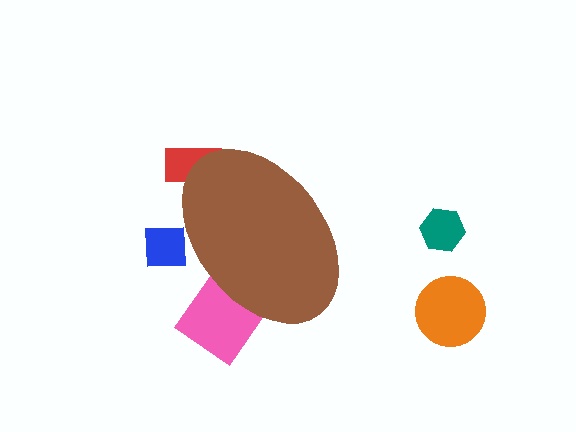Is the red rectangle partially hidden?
Yes, the red rectangle is partially hidden behind the brown ellipse.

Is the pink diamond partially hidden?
Yes, the pink diamond is partially hidden behind the brown ellipse.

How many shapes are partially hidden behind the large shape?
3 shapes are partially hidden.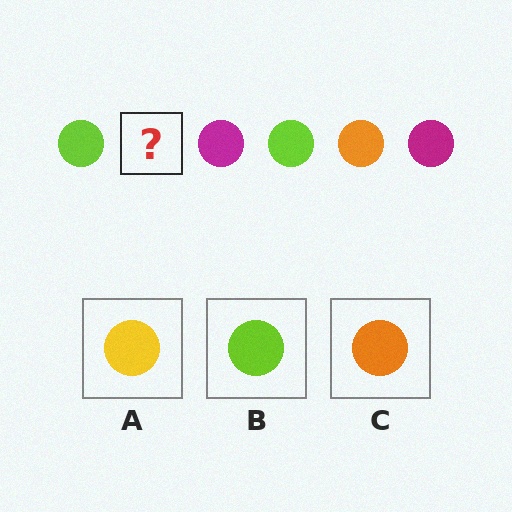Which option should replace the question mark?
Option C.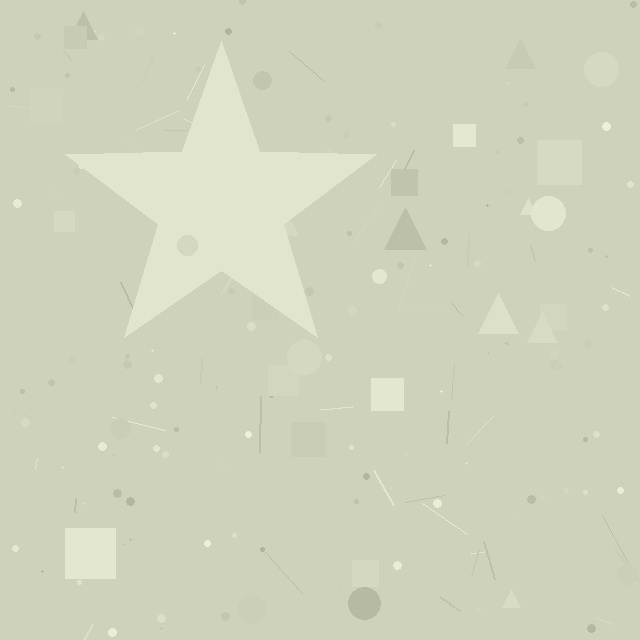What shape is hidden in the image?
A star is hidden in the image.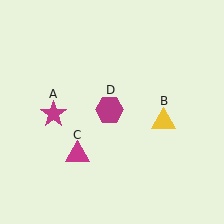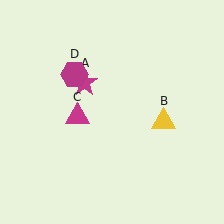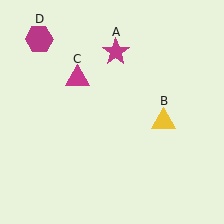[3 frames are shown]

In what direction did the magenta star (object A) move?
The magenta star (object A) moved up and to the right.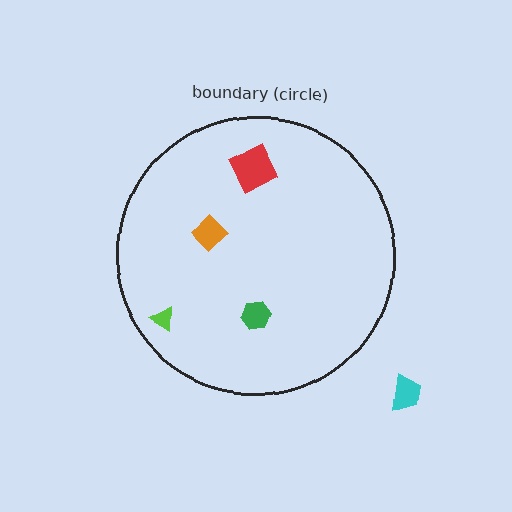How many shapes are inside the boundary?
4 inside, 1 outside.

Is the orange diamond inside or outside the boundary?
Inside.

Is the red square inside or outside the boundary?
Inside.